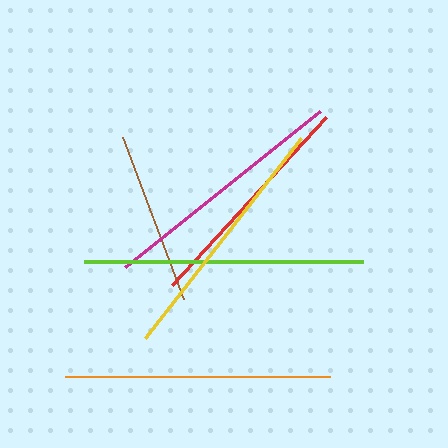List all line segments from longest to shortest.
From longest to shortest: lime, orange, yellow, magenta, red, brown.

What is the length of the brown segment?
The brown segment is approximately 172 pixels long.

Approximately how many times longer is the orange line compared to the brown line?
The orange line is approximately 1.5 times the length of the brown line.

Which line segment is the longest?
The lime line is the longest at approximately 278 pixels.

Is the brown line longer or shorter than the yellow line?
The yellow line is longer than the brown line.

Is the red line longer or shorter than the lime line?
The lime line is longer than the red line.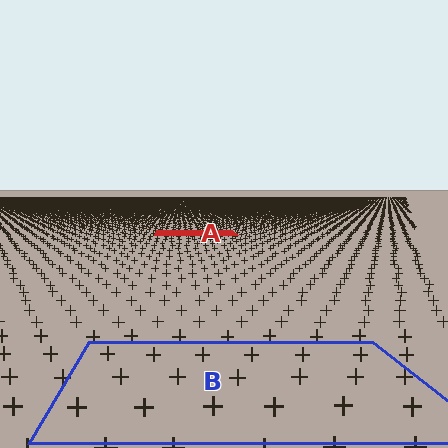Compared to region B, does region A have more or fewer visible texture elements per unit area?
Region A has more texture elements per unit area — they are packed more densely because it is farther away.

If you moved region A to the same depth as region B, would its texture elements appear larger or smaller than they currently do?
They would appear larger. At a closer depth, the same texture elements are projected at a bigger on-screen size.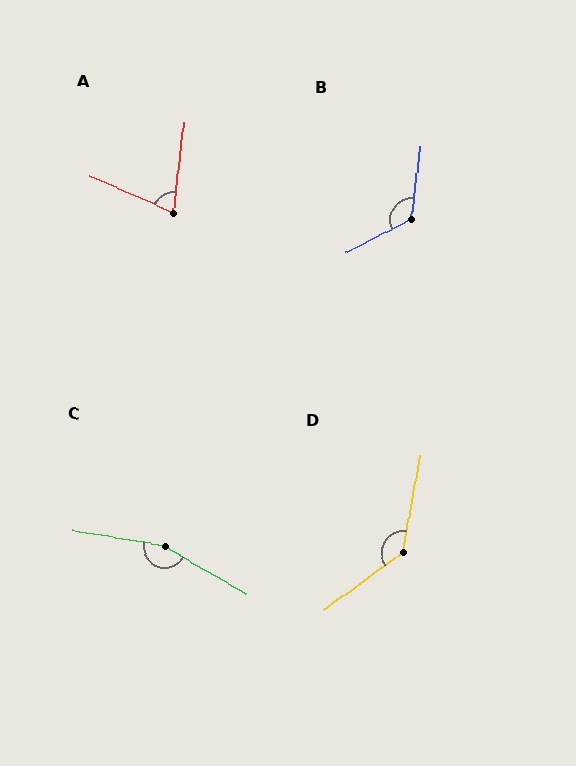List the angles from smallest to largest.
A (73°), B (124°), D (137°), C (159°).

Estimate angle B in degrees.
Approximately 124 degrees.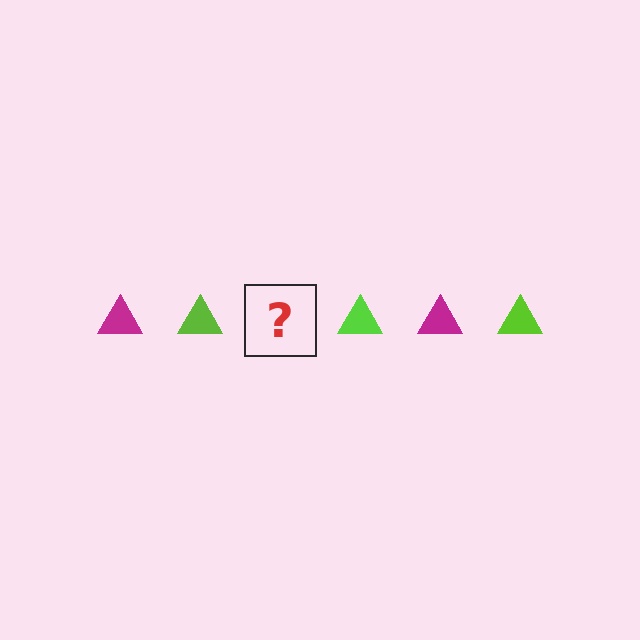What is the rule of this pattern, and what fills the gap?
The rule is that the pattern cycles through magenta, lime triangles. The gap should be filled with a magenta triangle.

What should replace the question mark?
The question mark should be replaced with a magenta triangle.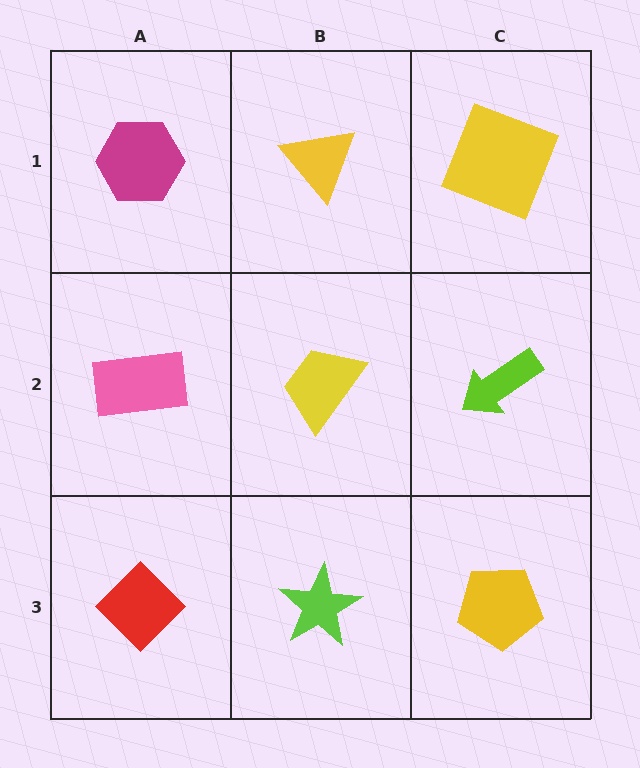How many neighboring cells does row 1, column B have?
3.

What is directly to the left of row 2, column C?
A yellow trapezoid.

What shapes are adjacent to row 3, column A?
A pink rectangle (row 2, column A), a lime star (row 3, column B).